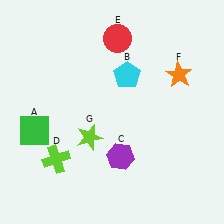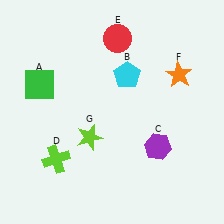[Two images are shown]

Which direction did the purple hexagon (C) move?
The purple hexagon (C) moved right.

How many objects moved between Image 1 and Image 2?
2 objects moved between the two images.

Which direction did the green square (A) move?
The green square (A) moved up.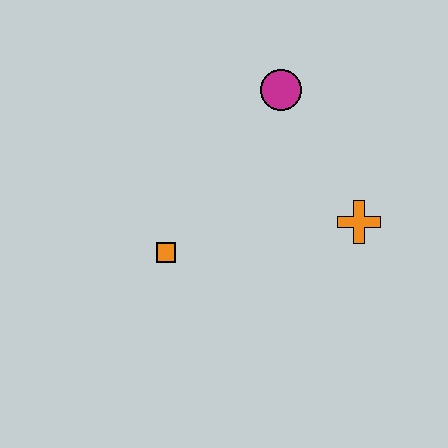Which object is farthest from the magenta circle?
The orange square is farthest from the magenta circle.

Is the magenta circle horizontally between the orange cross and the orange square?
Yes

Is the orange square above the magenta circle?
No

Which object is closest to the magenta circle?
The orange cross is closest to the magenta circle.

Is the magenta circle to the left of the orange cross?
Yes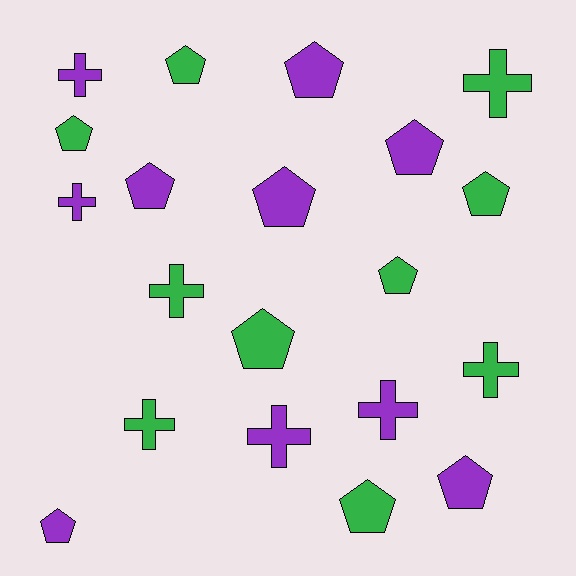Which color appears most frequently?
Purple, with 10 objects.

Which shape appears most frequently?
Pentagon, with 12 objects.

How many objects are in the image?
There are 20 objects.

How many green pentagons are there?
There are 6 green pentagons.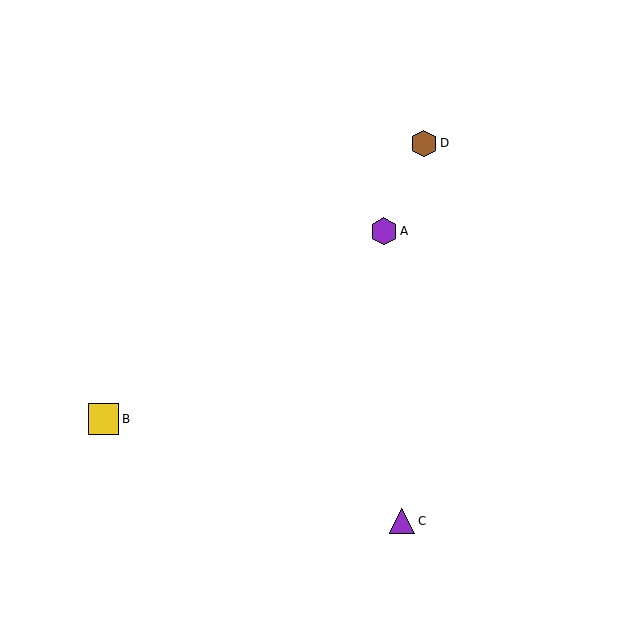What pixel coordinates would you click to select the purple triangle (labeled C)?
Click at (402, 521) to select the purple triangle C.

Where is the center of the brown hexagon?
The center of the brown hexagon is at (424, 143).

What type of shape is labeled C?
Shape C is a purple triangle.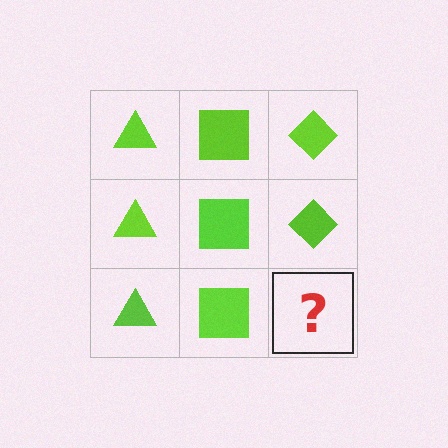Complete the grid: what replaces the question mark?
The question mark should be replaced with a lime diamond.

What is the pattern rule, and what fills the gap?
The rule is that each column has a consistent shape. The gap should be filled with a lime diamond.